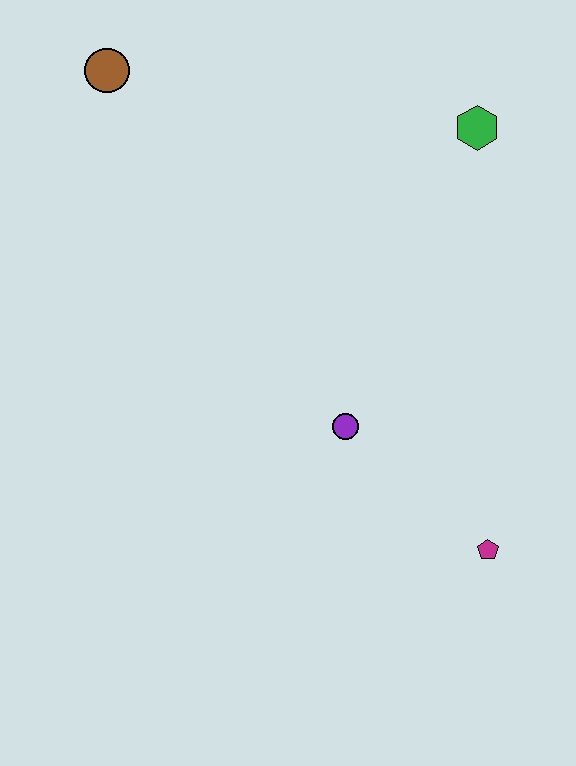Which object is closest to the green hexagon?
The purple circle is closest to the green hexagon.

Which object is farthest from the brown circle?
The magenta pentagon is farthest from the brown circle.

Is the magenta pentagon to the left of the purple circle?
No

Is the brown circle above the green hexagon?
Yes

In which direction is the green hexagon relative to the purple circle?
The green hexagon is above the purple circle.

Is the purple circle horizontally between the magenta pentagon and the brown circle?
Yes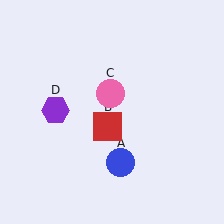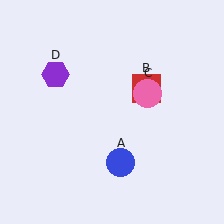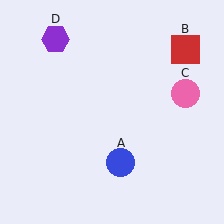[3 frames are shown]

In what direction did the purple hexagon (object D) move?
The purple hexagon (object D) moved up.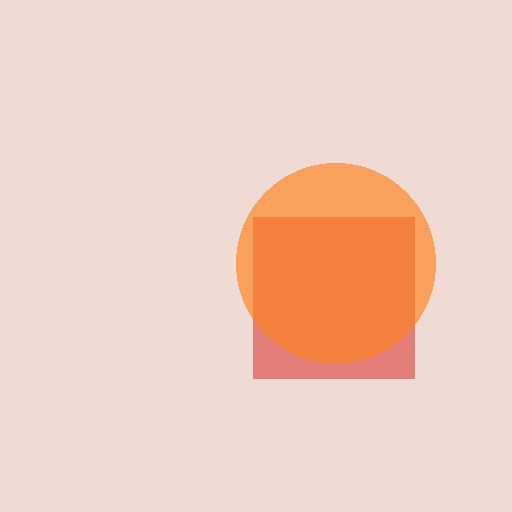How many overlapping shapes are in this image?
There are 2 overlapping shapes in the image.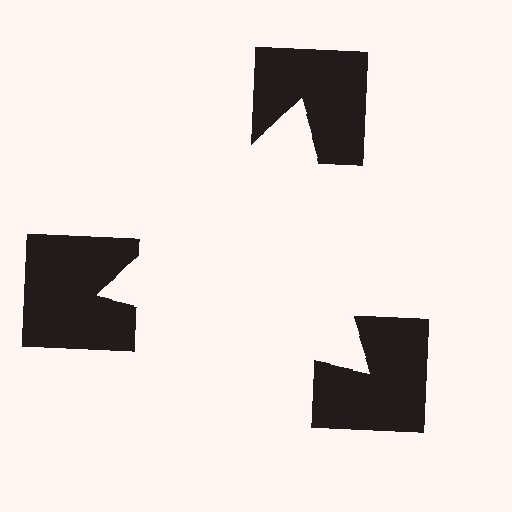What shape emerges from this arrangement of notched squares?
An illusory triangle — its edges are inferred from the aligned wedge cuts in the notched squares, not physically drawn.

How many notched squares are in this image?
There are 3 — one at each vertex of the illusory triangle.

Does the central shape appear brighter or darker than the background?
It typically appears slightly brighter than the background, even though no actual brightness change is drawn.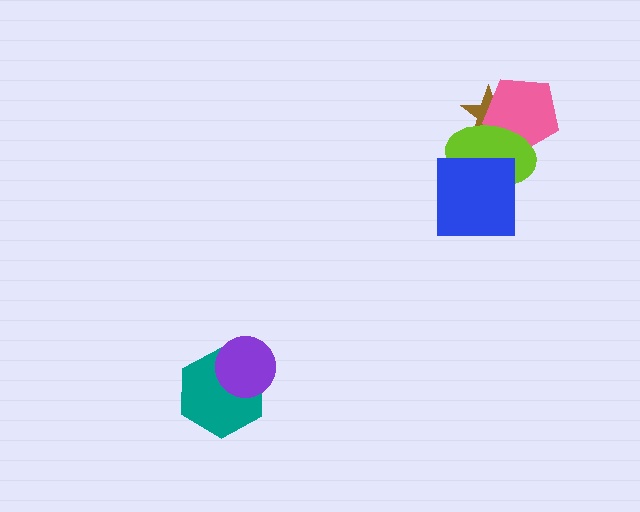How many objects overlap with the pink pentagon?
2 objects overlap with the pink pentagon.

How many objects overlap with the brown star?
2 objects overlap with the brown star.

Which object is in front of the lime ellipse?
The blue square is in front of the lime ellipse.